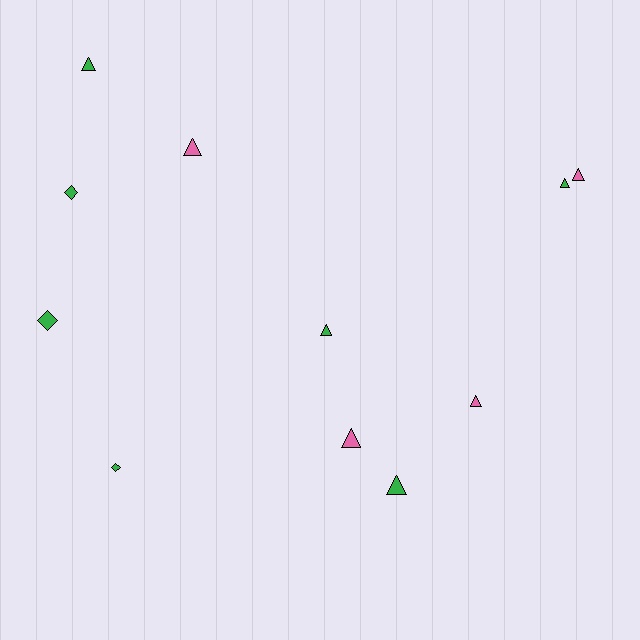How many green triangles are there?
There are 4 green triangles.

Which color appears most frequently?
Green, with 7 objects.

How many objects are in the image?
There are 11 objects.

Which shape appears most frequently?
Triangle, with 8 objects.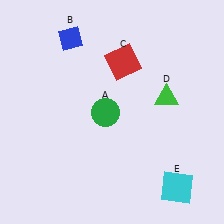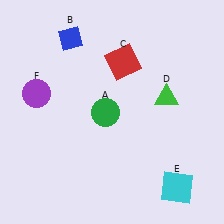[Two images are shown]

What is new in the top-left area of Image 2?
A purple circle (F) was added in the top-left area of Image 2.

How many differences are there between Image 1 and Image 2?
There is 1 difference between the two images.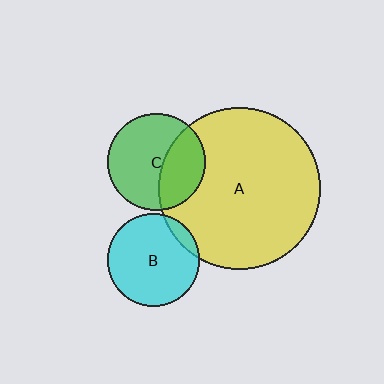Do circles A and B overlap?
Yes.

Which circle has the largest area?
Circle A (yellow).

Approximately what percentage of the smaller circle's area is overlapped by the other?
Approximately 10%.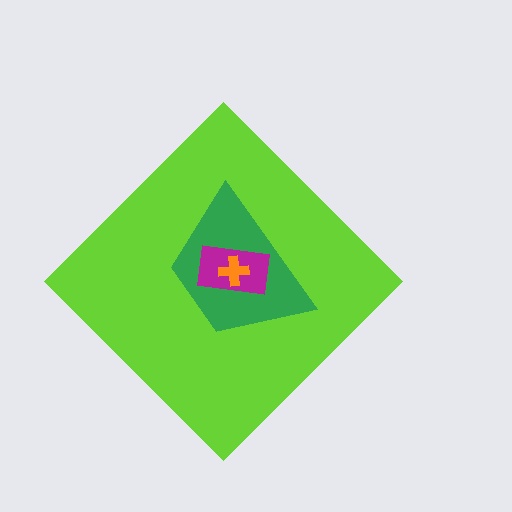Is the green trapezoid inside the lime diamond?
Yes.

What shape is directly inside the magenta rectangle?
The orange cross.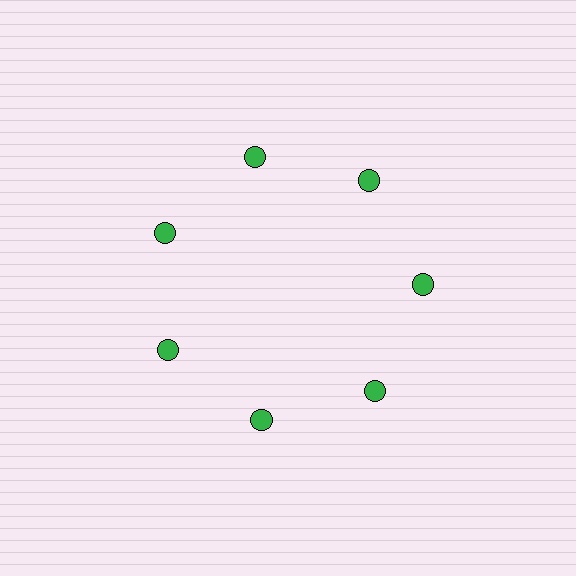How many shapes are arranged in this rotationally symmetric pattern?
There are 7 shapes, arranged in 7 groups of 1.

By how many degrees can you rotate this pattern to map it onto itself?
The pattern maps onto itself every 51 degrees of rotation.